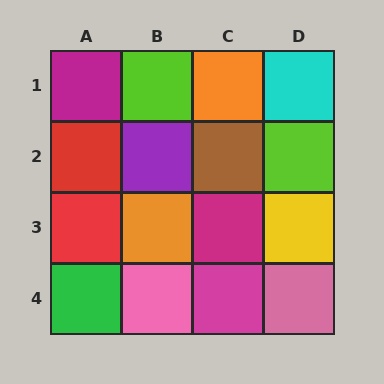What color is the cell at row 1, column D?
Cyan.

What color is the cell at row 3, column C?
Magenta.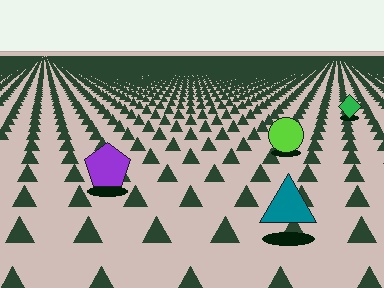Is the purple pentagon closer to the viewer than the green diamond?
Yes. The purple pentagon is closer — you can tell from the texture gradient: the ground texture is coarser near it.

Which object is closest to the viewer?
The teal triangle is closest. The texture marks near it are larger and more spread out.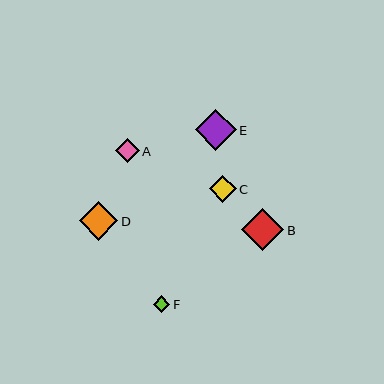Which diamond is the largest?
Diamond B is the largest with a size of approximately 42 pixels.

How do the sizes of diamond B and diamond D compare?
Diamond B and diamond D are approximately the same size.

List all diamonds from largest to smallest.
From largest to smallest: B, E, D, C, A, F.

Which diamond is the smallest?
Diamond F is the smallest with a size of approximately 17 pixels.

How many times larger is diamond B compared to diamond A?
Diamond B is approximately 1.8 times the size of diamond A.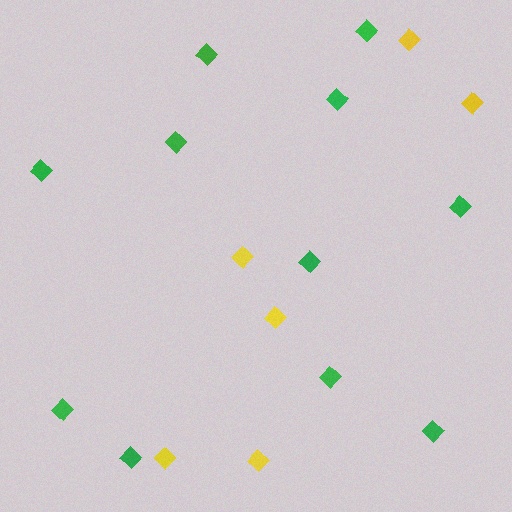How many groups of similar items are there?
There are 2 groups: one group of yellow diamonds (6) and one group of green diamonds (11).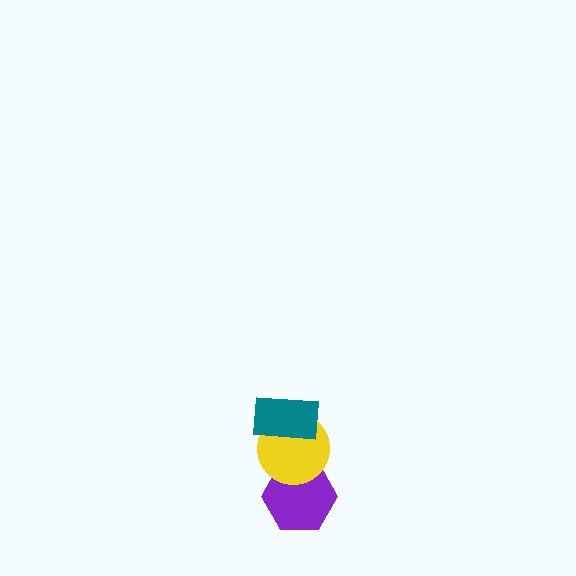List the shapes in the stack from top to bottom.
From top to bottom: the teal rectangle, the yellow circle, the purple hexagon.